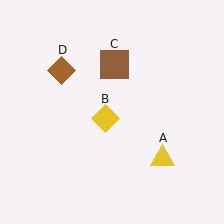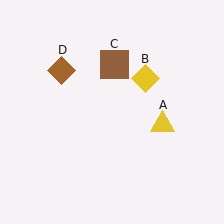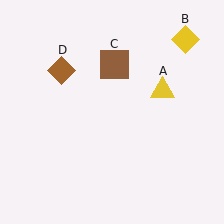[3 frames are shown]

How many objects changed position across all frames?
2 objects changed position: yellow triangle (object A), yellow diamond (object B).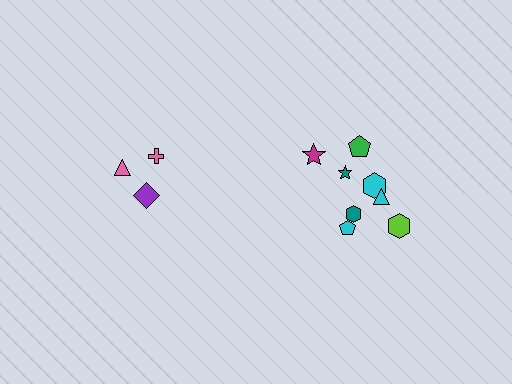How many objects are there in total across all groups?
There are 11 objects.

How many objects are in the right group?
There are 8 objects.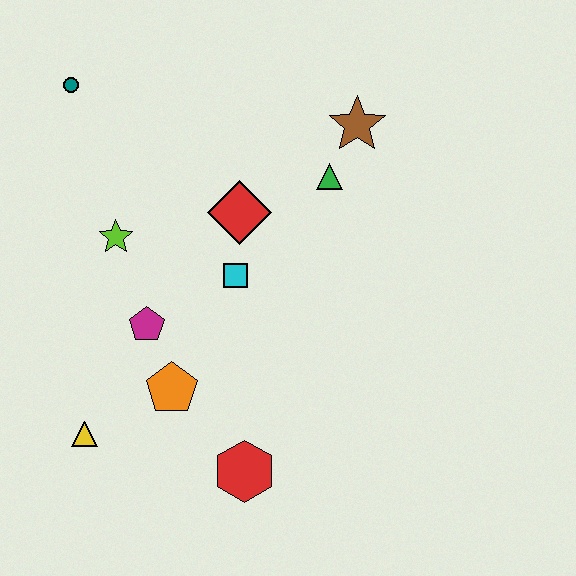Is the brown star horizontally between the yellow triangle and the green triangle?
No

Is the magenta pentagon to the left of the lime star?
No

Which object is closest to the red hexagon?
The orange pentagon is closest to the red hexagon.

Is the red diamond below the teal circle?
Yes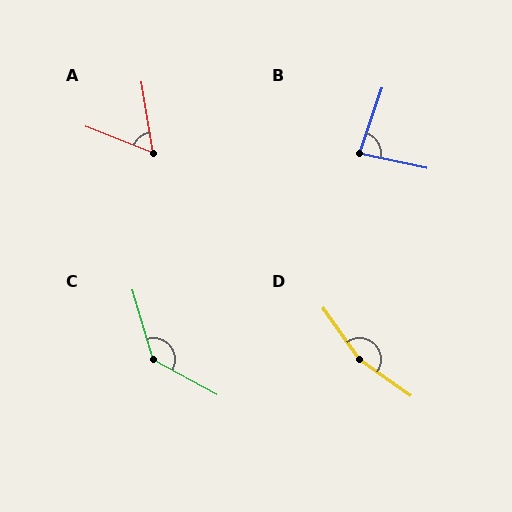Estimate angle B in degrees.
Approximately 83 degrees.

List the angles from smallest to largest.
A (60°), B (83°), C (135°), D (161°).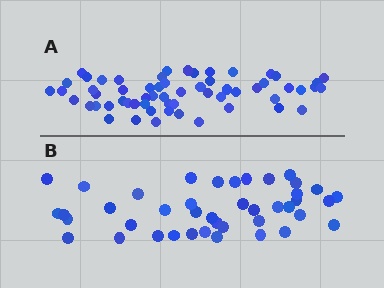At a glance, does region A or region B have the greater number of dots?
Region A (the top region) has more dots.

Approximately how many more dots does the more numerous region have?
Region A has approximately 20 more dots than region B.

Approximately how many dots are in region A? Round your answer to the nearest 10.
About 60 dots.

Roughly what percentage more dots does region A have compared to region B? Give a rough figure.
About 45% more.